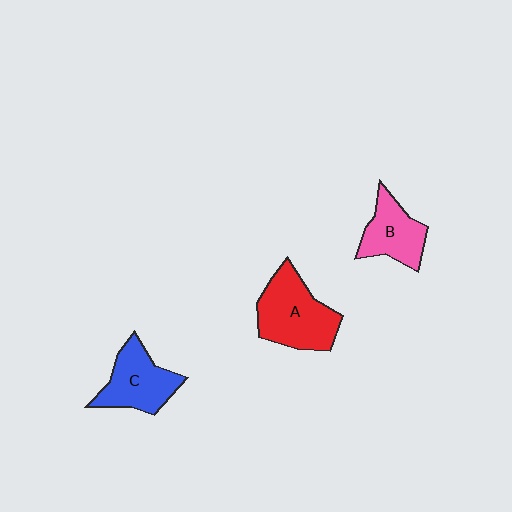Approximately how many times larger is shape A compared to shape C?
Approximately 1.3 times.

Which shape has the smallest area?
Shape B (pink).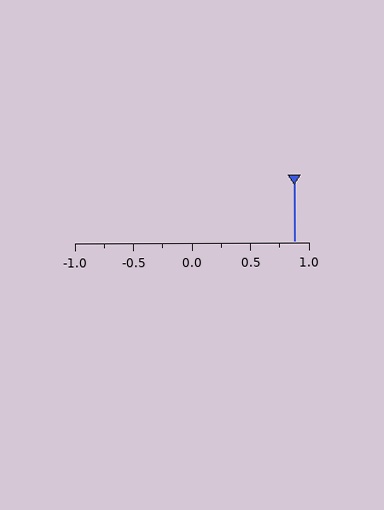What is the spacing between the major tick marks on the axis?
The major ticks are spaced 0.5 apart.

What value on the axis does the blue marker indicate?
The marker indicates approximately 0.88.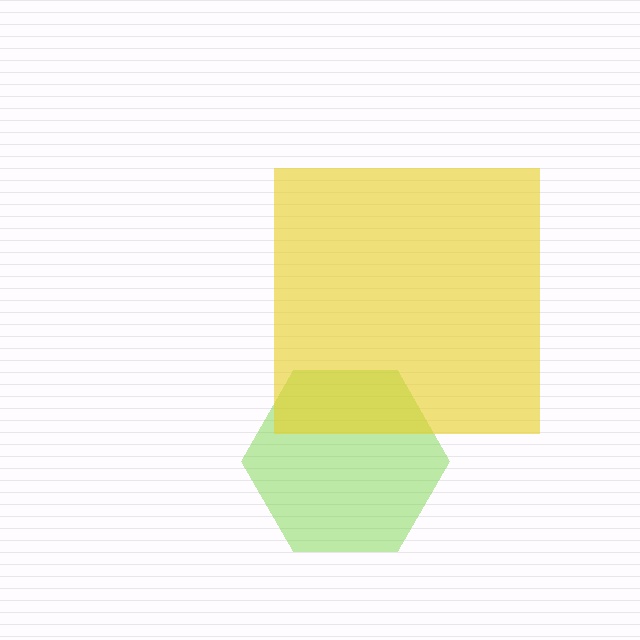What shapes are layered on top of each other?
The layered shapes are: a lime hexagon, a yellow square.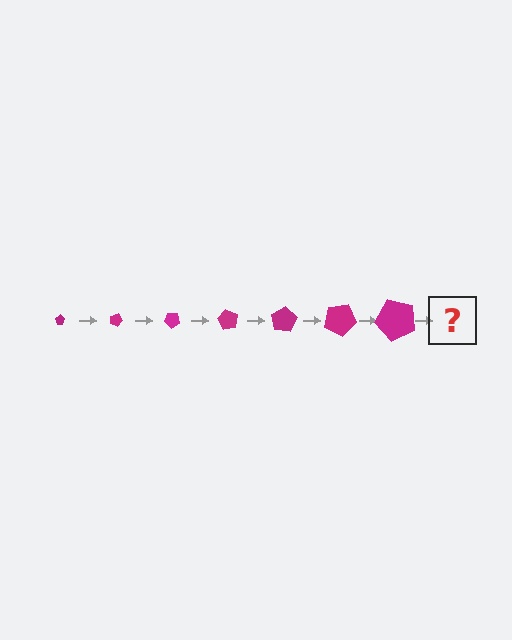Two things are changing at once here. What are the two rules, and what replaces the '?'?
The two rules are that the pentagon grows larger each step and it rotates 20 degrees each step. The '?' should be a pentagon, larger than the previous one and rotated 140 degrees from the start.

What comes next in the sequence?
The next element should be a pentagon, larger than the previous one and rotated 140 degrees from the start.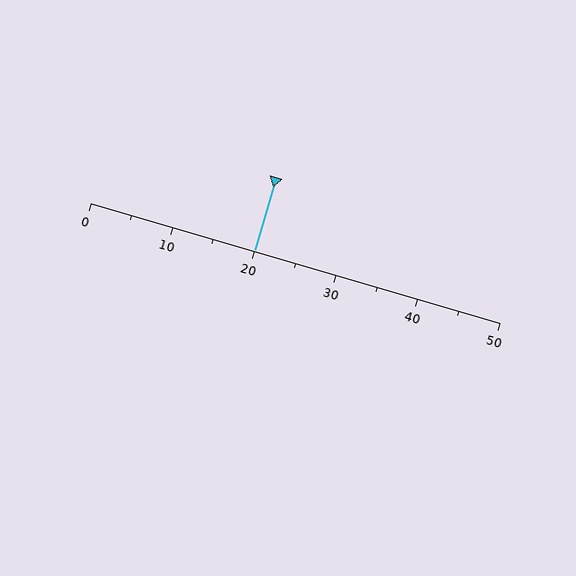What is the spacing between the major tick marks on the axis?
The major ticks are spaced 10 apart.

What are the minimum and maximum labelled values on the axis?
The axis runs from 0 to 50.